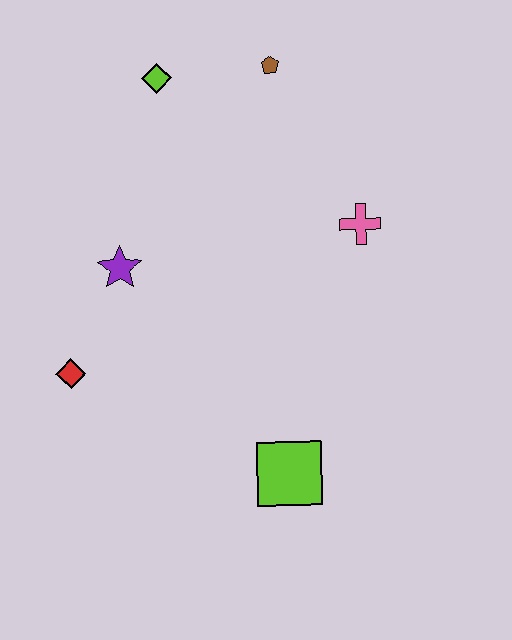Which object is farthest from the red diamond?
The brown pentagon is farthest from the red diamond.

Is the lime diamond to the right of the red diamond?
Yes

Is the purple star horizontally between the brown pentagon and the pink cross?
No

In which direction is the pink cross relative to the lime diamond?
The pink cross is to the right of the lime diamond.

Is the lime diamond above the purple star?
Yes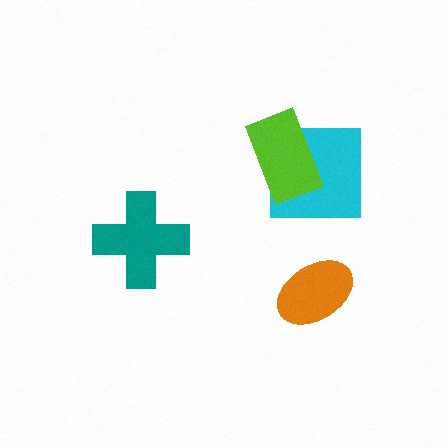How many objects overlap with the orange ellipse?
0 objects overlap with the orange ellipse.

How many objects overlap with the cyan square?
1 object overlaps with the cyan square.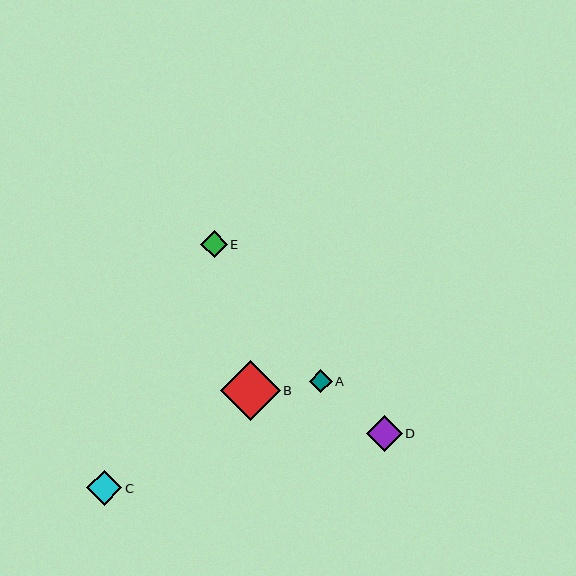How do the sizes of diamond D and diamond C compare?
Diamond D and diamond C are approximately the same size.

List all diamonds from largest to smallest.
From largest to smallest: B, D, C, E, A.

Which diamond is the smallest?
Diamond A is the smallest with a size of approximately 23 pixels.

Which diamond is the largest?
Diamond B is the largest with a size of approximately 59 pixels.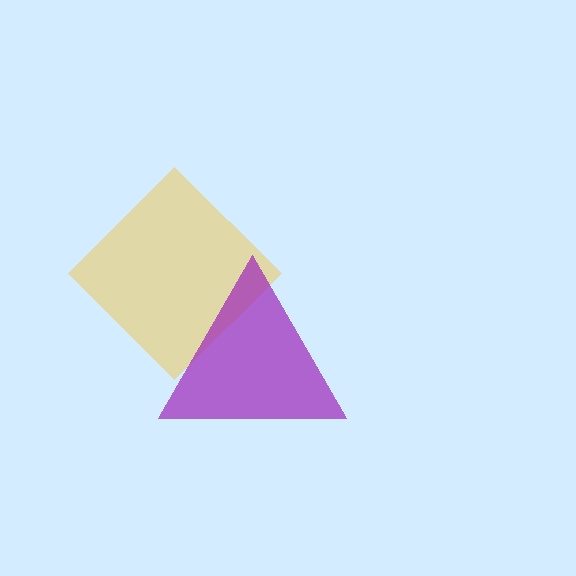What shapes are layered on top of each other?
The layered shapes are: a yellow diamond, a purple triangle.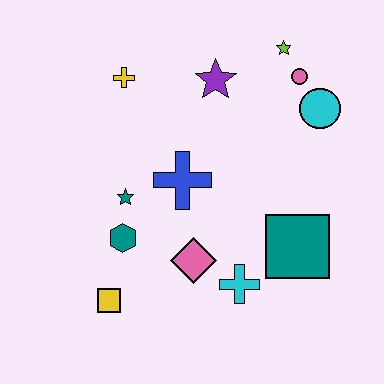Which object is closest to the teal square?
The cyan cross is closest to the teal square.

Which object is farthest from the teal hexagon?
The lime star is farthest from the teal hexagon.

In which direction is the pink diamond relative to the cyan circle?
The pink diamond is below the cyan circle.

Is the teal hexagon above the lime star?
No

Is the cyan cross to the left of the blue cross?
No